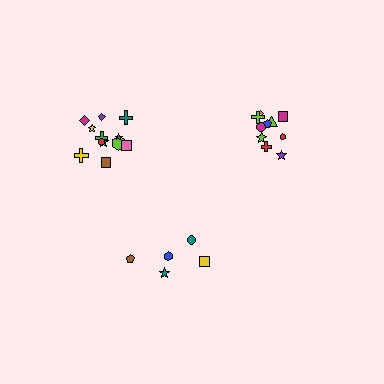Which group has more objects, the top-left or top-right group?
The top-left group.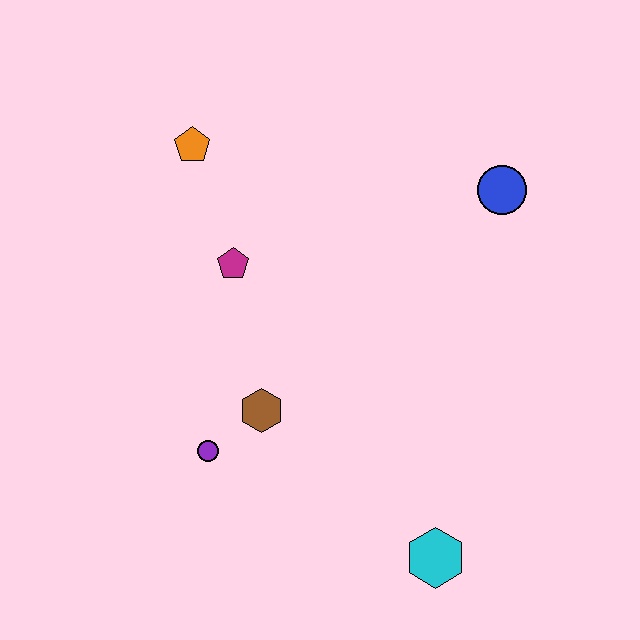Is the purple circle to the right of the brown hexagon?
No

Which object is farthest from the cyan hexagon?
The orange pentagon is farthest from the cyan hexagon.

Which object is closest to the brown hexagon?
The purple circle is closest to the brown hexagon.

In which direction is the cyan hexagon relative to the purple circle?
The cyan hexagon is to the right of the purple circle.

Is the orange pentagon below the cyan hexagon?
No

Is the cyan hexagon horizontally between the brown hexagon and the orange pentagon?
No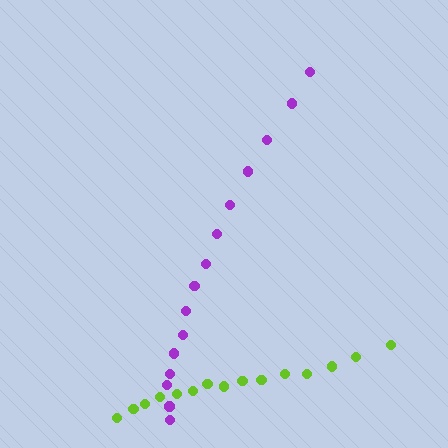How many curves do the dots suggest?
There are 2 distinct paths.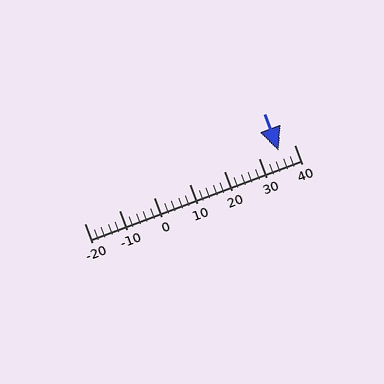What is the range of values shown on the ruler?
The ruler shows values from -20 to 40.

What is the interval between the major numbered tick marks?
The major tick marks are spaced 10 units apart.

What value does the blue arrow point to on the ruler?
The blue arrow points to approximately 36.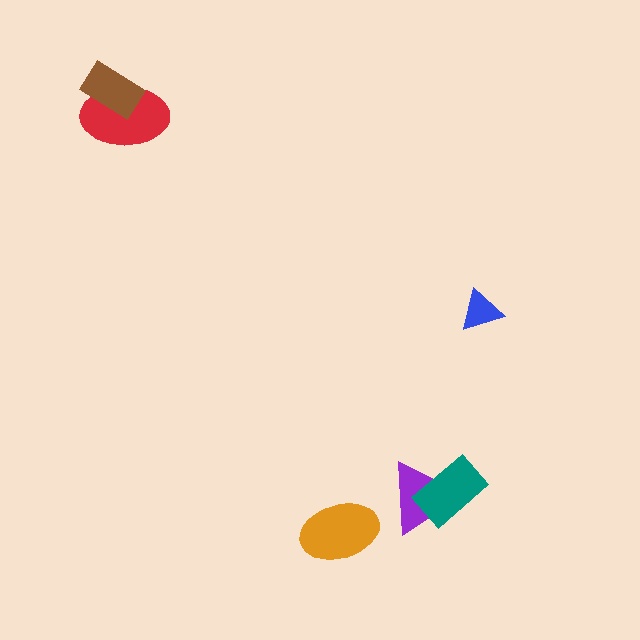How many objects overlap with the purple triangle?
1 object overlaps with the purple triangle.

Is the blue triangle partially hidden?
No, no other shape covers it.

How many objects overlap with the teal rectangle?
1 object overlaps with the teal rectangle.